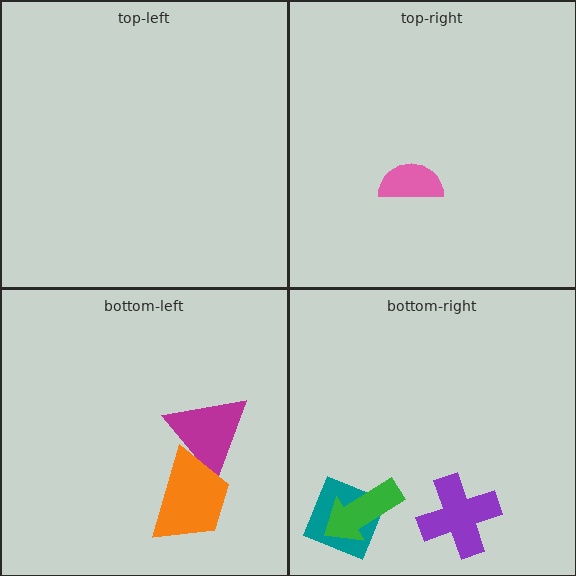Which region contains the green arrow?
The bottom-right region.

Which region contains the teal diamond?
The bottom-right region.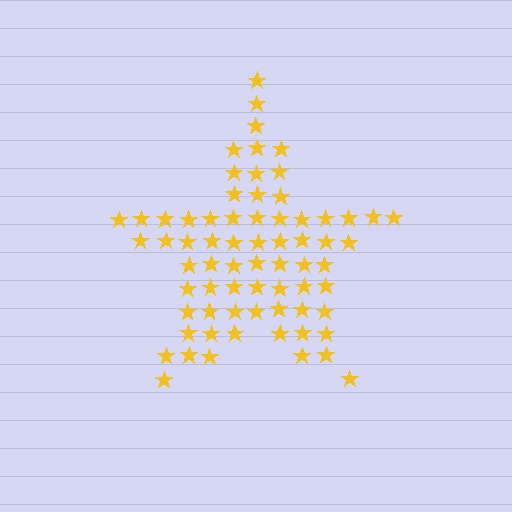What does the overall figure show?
The overall figure shows a star.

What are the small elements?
The small elements are stars.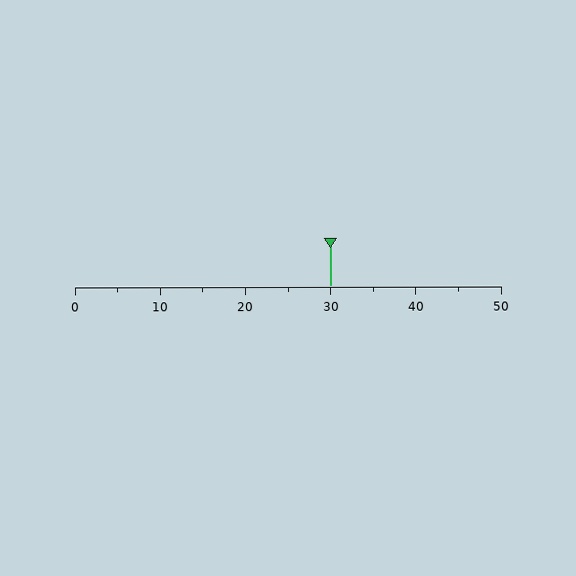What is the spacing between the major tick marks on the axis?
The major ticks are spaced 10 apart.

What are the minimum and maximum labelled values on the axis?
The axis runs from 0 to 50.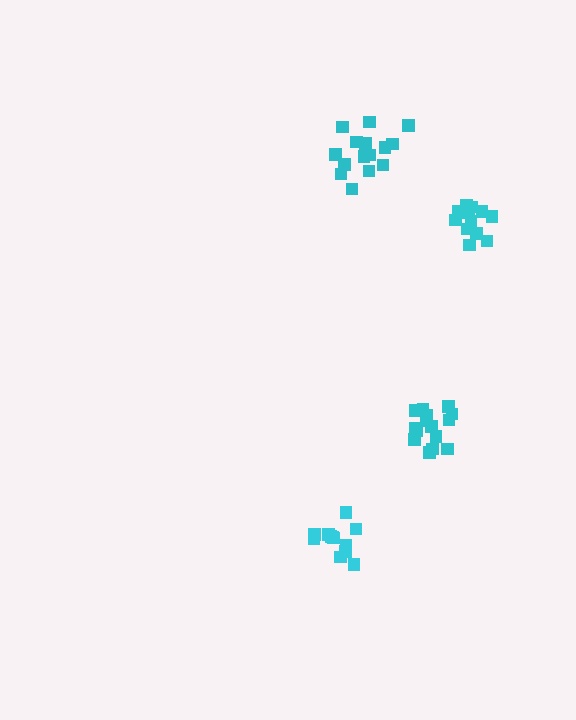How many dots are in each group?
Group 1: 15 dots, Group 2: 12 dots, Group 3: 15 dots, Group 4: 12 dots (54 total).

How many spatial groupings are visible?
There are 4 spatial groupings.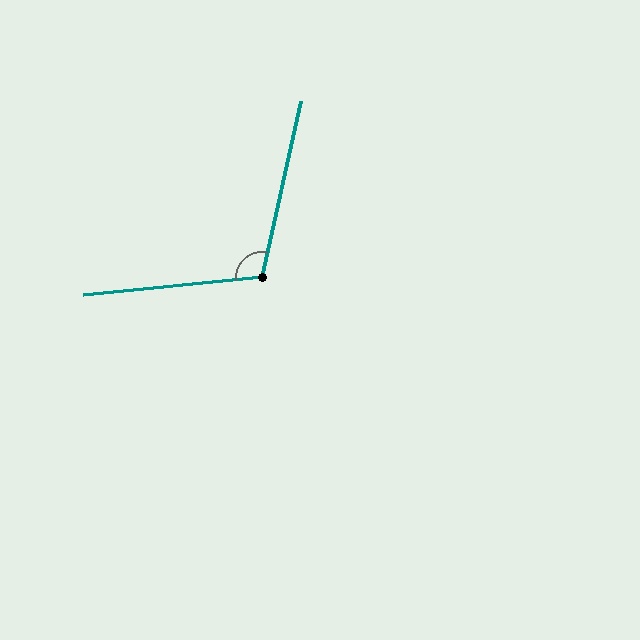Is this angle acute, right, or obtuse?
It is obtuse.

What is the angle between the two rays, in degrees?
Approximately 108 degrees.